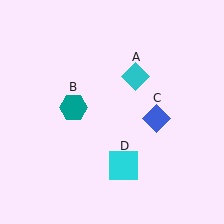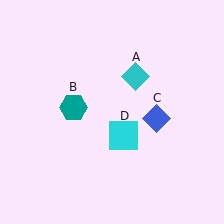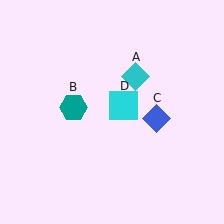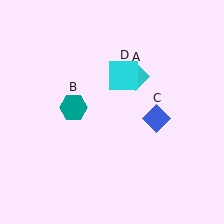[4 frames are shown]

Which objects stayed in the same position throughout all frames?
Cyan diamond (object A) and teal hexagon (object B) and blue diamond (object C) remained stationary.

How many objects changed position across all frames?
1 object changed position: cyan square (object D).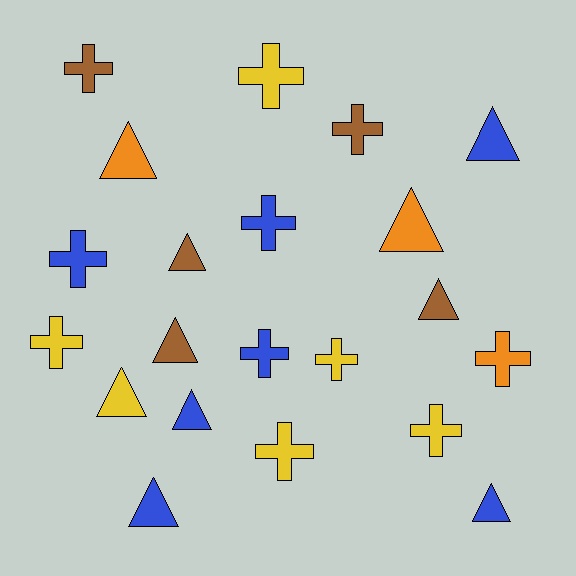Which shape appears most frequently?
Cross, with 11 objects.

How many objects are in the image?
There are 21 objects.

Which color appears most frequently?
Blue, with 7 objects.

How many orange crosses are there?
There is 1 orange cross.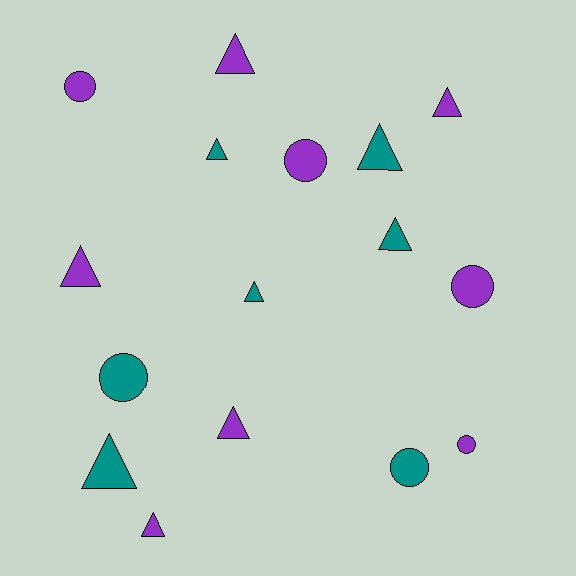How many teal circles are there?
There are 2 teal circles.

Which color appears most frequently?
Purple, with 9 objects.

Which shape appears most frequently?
Triangle, with 10 objects.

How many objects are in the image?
There are 16 objects.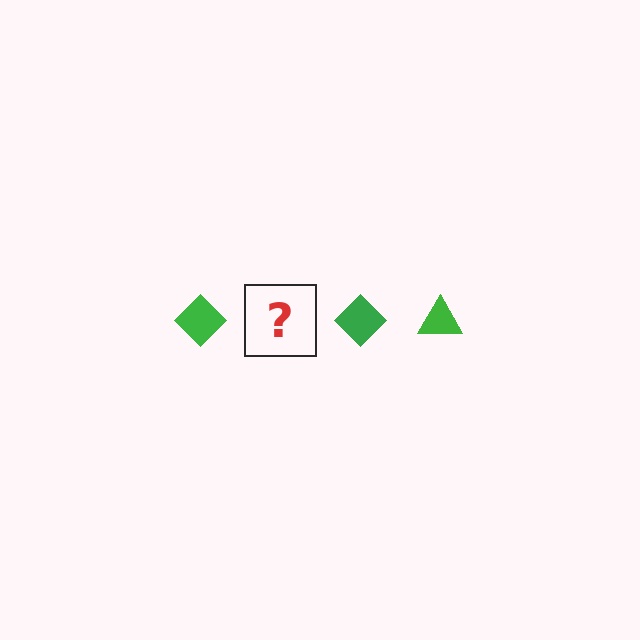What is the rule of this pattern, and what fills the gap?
The rule is that the pattern cycles through diamond, triangle shapes in green. The gap should be filled with a green triangle.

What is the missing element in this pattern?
The missing element is a green triangle.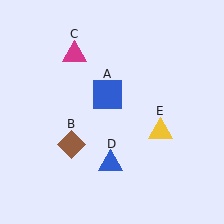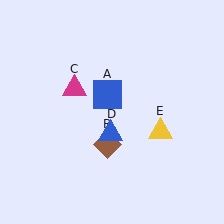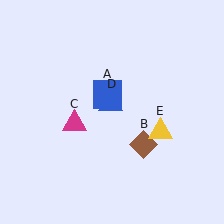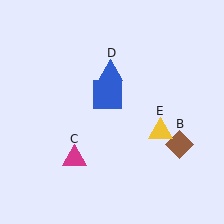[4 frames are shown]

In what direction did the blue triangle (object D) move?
The blue triangle (object D) moved up.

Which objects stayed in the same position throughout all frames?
Blue square (object A) and yellow triangle (object E) remained stationary.